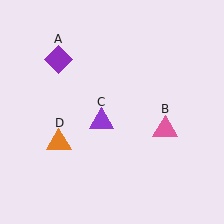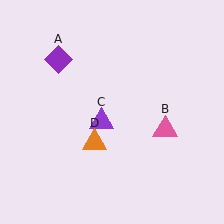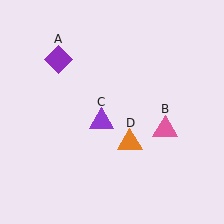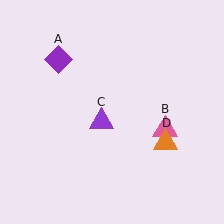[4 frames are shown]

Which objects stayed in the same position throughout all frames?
Purple diamond (object A) and pink triangle (object B) and purple triangle (object C) remained stationary.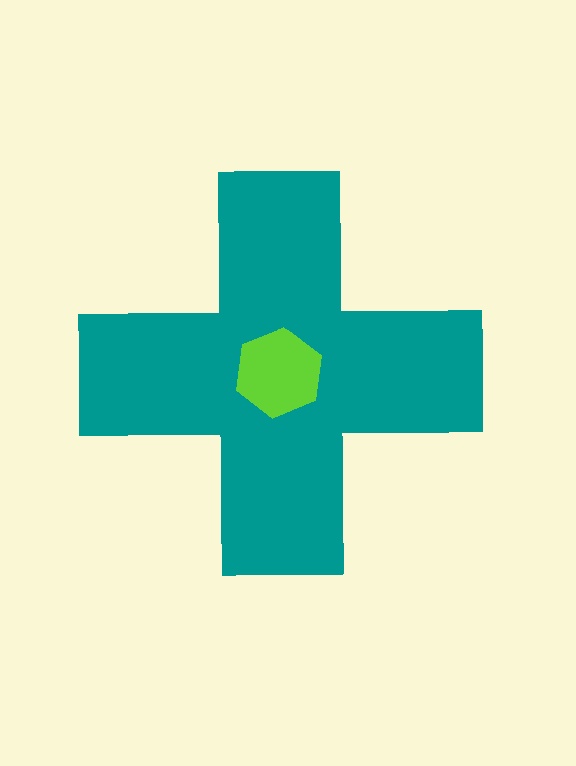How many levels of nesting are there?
2.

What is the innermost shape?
The lime hexagon.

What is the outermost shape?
The teal cross.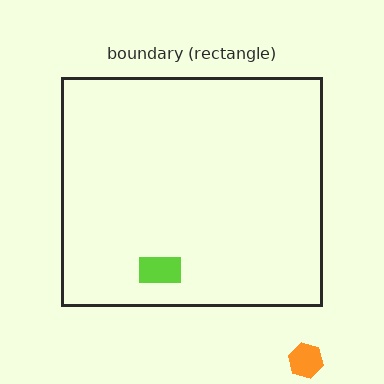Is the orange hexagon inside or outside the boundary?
Outside.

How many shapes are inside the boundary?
1 inside, 1 outside.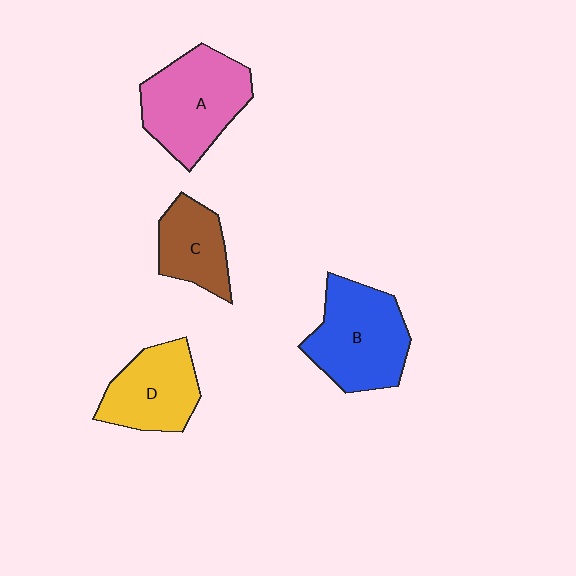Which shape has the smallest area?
Shape C (brown).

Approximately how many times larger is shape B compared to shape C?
Approximately 1.6 times.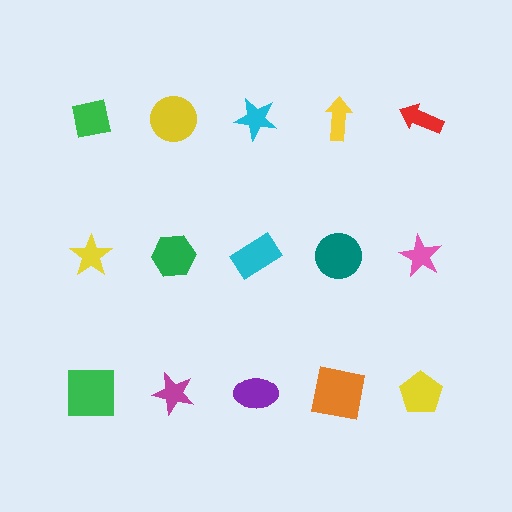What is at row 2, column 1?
A yellow star.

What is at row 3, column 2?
A magenta star.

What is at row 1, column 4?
A yellow arrow.